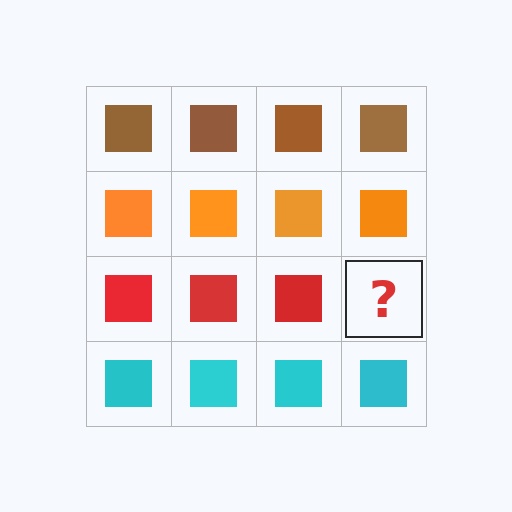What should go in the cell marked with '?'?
The missing cell should contain a red square.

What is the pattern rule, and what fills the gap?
The rule is that each row has a consistent color. The gap should be filled with a red square.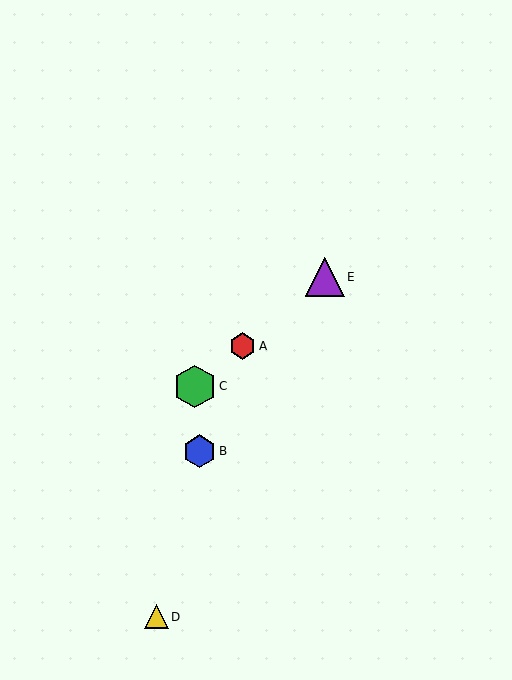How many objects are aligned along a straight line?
3 objects (A, C, E) are aligned along a straight line.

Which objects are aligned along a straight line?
Objects A, C, E are aligned along a straight line.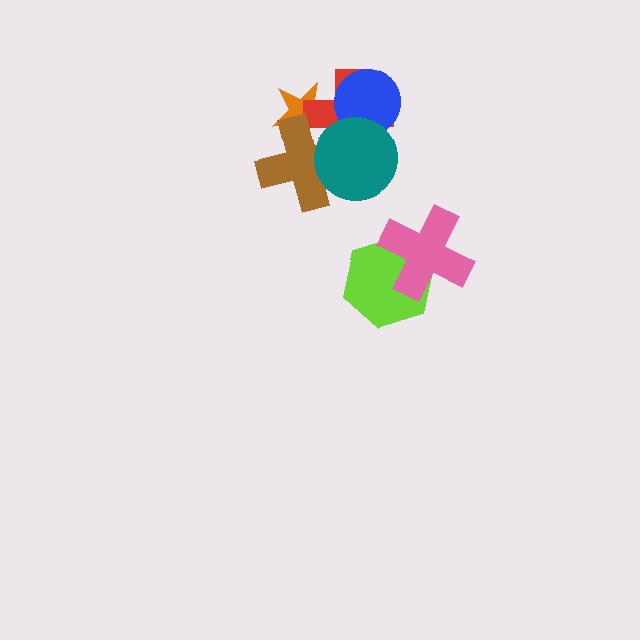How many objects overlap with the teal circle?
3 objects overlap with the teal circle.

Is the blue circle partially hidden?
Yes, it is partially covered by another shape.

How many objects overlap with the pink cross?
1 object overlaps with the pink cross.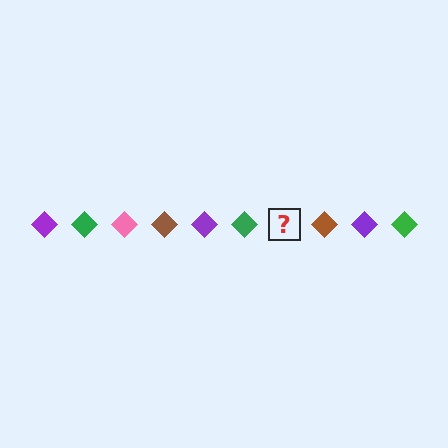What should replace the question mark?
The question mark should be replaced with a pink diamond.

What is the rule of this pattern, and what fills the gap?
The rule is that the pattern cycles through purple, green, pink, brown diamonds. The gap should be filled with a pink diamond.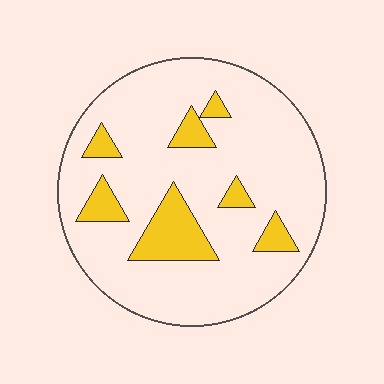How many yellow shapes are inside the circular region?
7.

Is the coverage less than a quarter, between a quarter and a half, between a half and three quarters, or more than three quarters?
Less than a quarter.